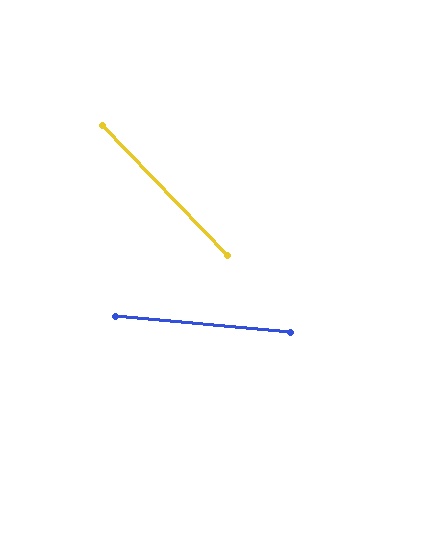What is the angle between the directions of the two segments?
Approximately 41 degrees.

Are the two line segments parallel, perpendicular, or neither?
Neither parallel nor perpendicular — they differ by about 41°.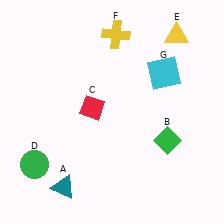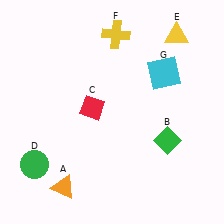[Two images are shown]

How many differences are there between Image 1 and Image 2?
There is 1 difference between the two images.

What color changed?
The triangle (A) changed from teal in Image 1 to orange in Image 2.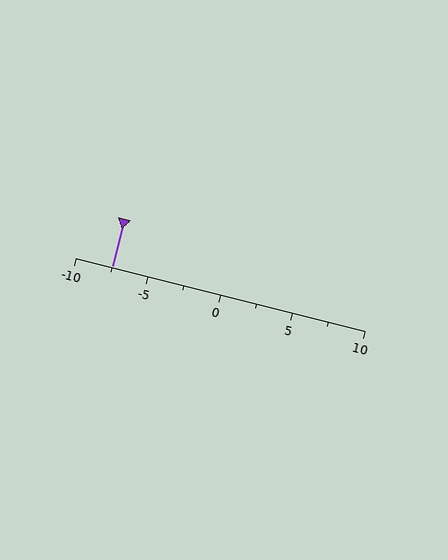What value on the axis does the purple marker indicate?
The marker indicates approximately -7.5.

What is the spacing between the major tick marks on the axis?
The major ticks are spaced 5 apart.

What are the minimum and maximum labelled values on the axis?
The axis runs from -10 to 10.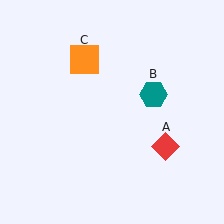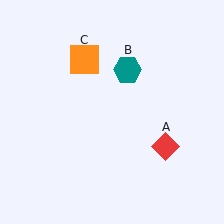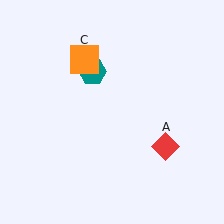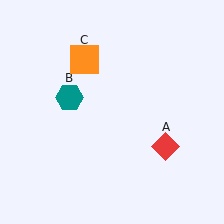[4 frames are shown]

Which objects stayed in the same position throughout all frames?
Red diamond (object A) and orange square (object C) remained stationary.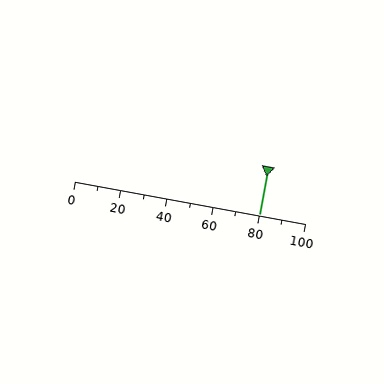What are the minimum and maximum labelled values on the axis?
The axis runs from 0 to 100.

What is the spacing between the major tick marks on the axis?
The major ticks are spaced 20 apart.